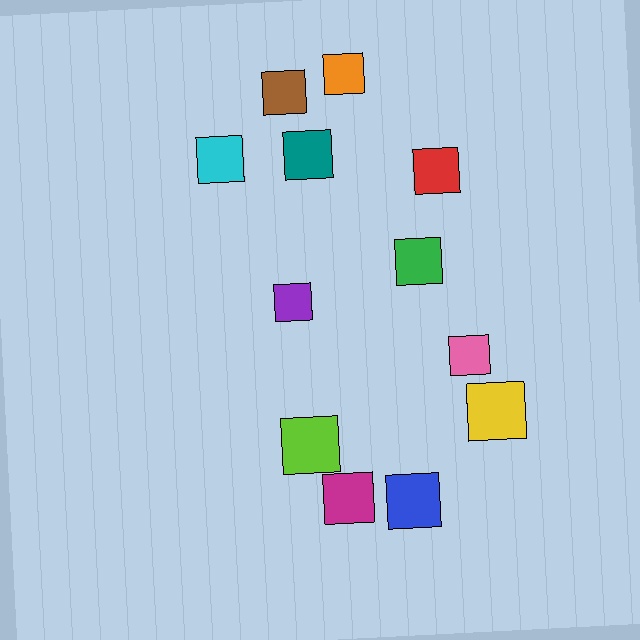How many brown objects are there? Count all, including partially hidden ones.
There is 1 brown object.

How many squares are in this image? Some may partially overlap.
There are 12 squares.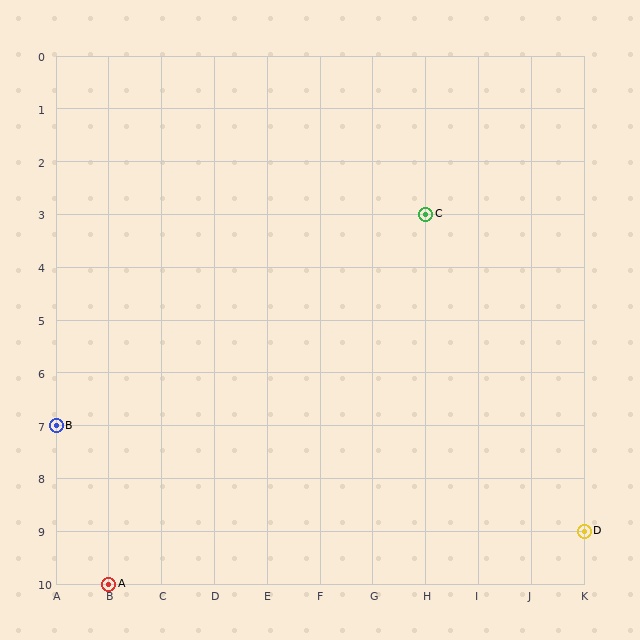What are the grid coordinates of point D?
Point D is at grid coordinates (K, 9).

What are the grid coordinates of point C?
Point C is at grid coordinates (H, 3).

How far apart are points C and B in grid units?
Points C and B are 7 columns and 4 rows apart (about 8.1 grid units diagonally).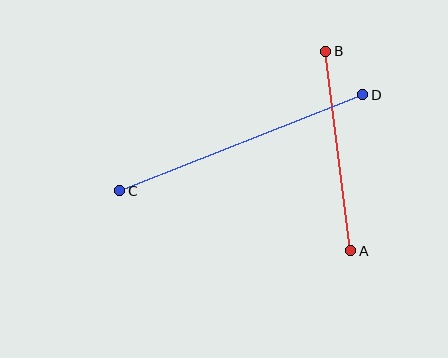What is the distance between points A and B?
The distance is approximately 201 pixels.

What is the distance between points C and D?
The distance is approximately 262 pixels.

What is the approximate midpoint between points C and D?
The midpoint is at approximately (241, 143) pixels.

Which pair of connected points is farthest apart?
Points C and D are farthest apart.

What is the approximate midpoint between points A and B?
The midpoint is at approximately (338, 151) pixels.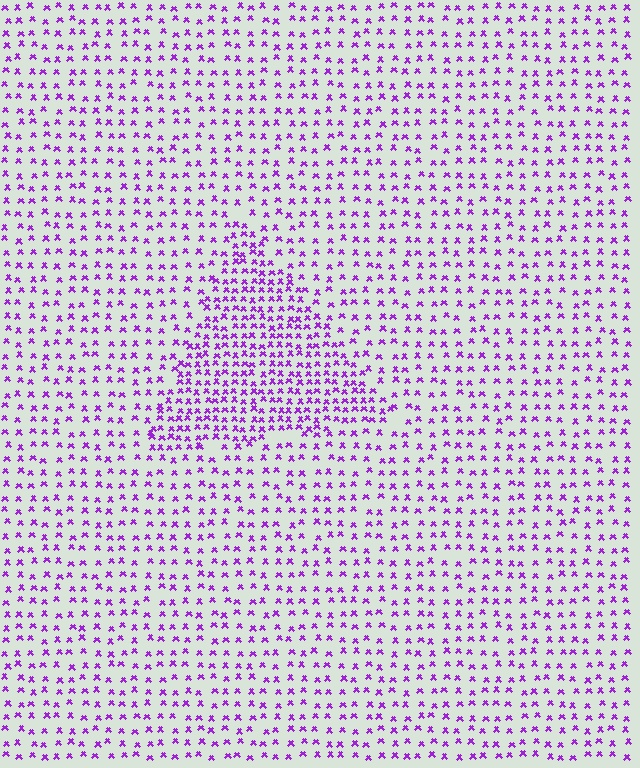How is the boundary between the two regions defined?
The boundary is defined by a change in element density (approximately 2.0x ratio). All elements are the same color, size, and shape.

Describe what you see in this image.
The image contains small purple elements arranged at two different densities. A triangle-shaped region is visible where the elements are more densely packed than the surrounding area.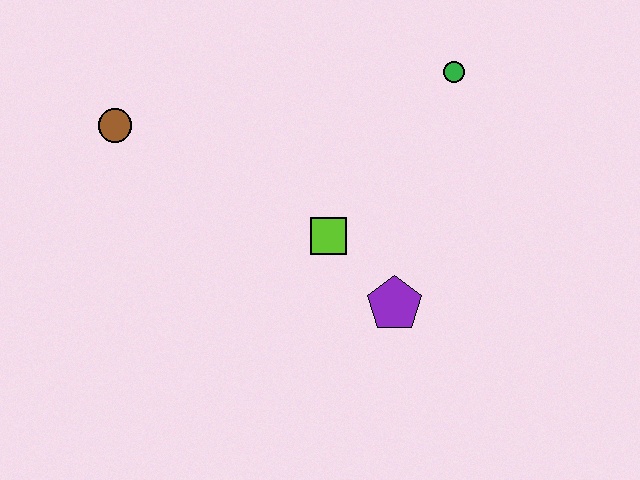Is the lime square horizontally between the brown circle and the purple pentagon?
Yes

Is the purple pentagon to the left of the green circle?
Yes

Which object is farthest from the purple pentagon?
The brown circle is farthest from the purple pentagon.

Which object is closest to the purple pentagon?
The lime square is closest to the purple pentagon.